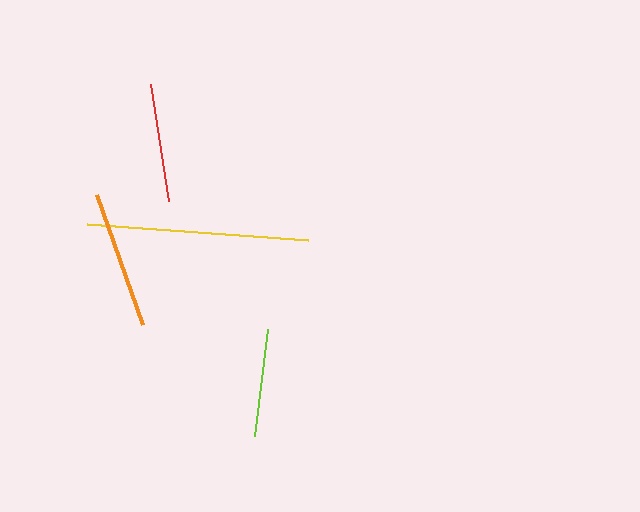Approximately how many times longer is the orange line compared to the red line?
The orange line is approximately 1.2 times the length of the red line.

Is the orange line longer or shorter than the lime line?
The orange line is longer than the lime line.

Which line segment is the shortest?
The lime line is the shortest at approximately 108 pixels.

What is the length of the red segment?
The red segment is approximately 118 pixels long.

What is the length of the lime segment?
The lime segment is approximately 108 pixels long.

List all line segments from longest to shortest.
From longest to shortest: yellow, orange, red, lime.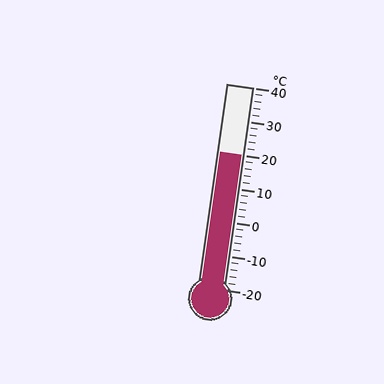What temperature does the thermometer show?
The thermometer shows approximately 20°C.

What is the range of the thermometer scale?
The thermometer scale ranges from -20°C to 40°C.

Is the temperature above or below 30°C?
The temperature is below 30°C.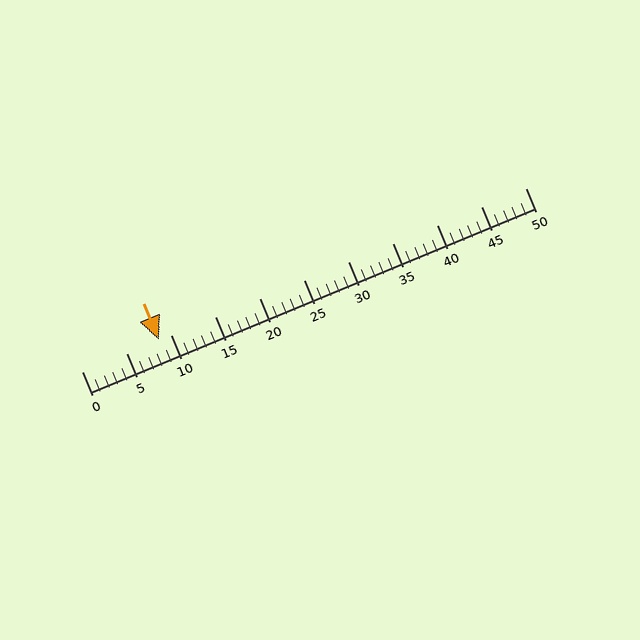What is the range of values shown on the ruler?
The ruler shows values from 0 to 50.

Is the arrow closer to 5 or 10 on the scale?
The arrow is closer to 10.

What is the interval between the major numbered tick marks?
The major tick marks are spaced 5 units apart.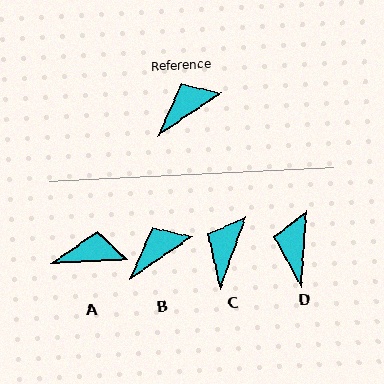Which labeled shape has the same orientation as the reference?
B.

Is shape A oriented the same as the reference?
No, it is off by about 31 degrees.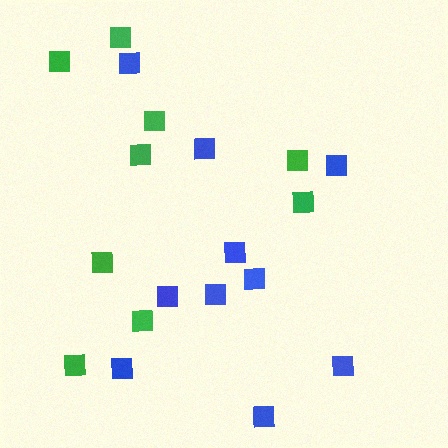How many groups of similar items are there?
There are 2 groups: one group of green squares (9) and one group of blue squares (10).